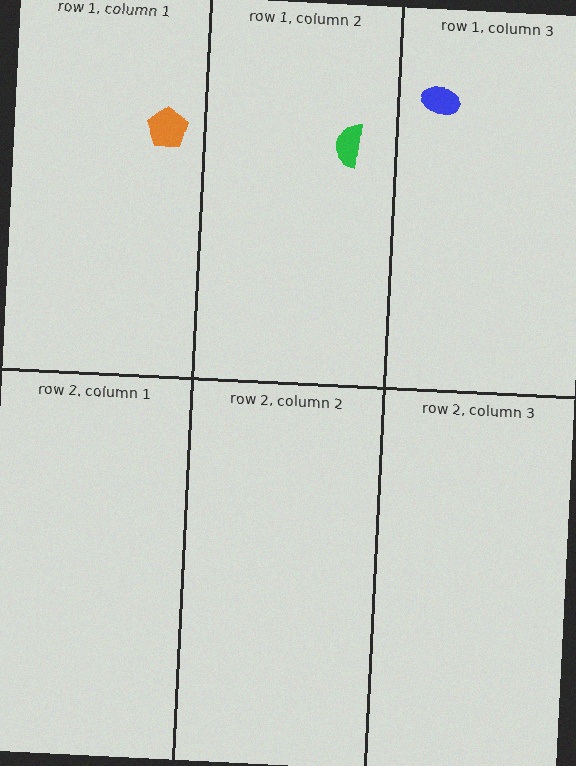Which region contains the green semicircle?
The row 1, column 2 region.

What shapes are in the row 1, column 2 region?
The green semicircle.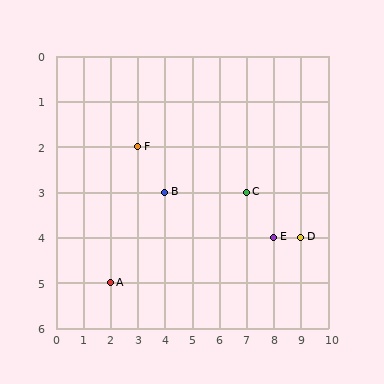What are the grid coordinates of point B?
Point B is at grid coordinates (4, 3).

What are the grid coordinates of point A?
Point A is at grid coordinates (2, 5).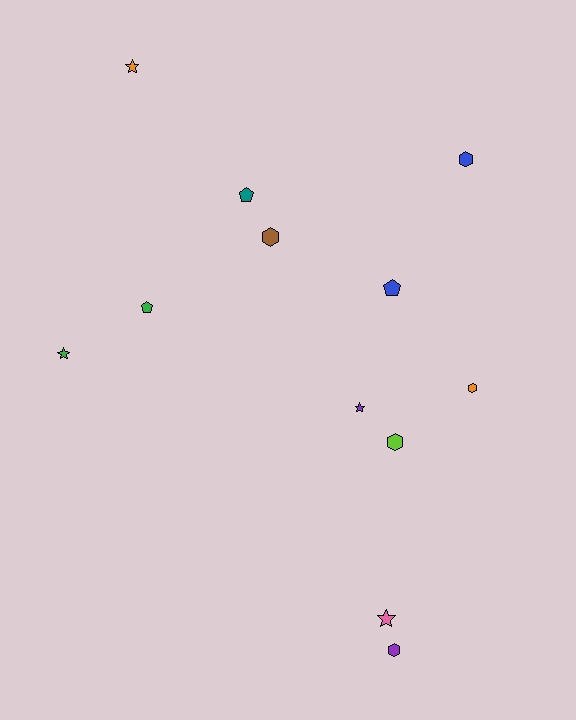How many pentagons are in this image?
There are 3 pentagons.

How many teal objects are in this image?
There is 1 teal object.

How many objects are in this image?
There are 12 objects.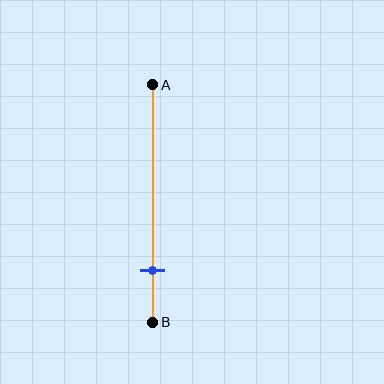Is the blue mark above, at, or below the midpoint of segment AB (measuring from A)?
The blue mark is below the midpoint of segment AB.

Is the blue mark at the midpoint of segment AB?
No, the mark is at about 80% from A, not at the 50% midpoint.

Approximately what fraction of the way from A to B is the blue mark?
The blue mark is approximately 80% of the way from A to B.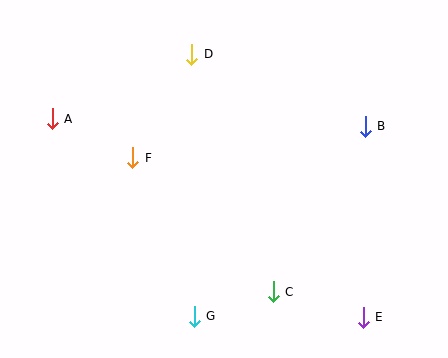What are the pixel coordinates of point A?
Point A is at (52, 119).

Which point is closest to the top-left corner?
Point A is closest to the top-left corner.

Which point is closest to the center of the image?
Point F at (133, 158) is closest to the center.